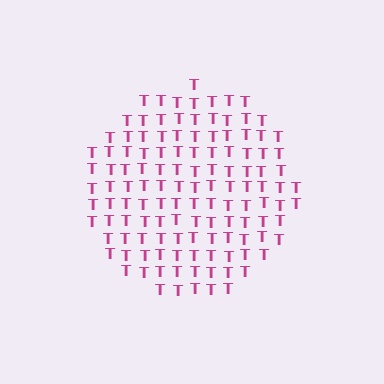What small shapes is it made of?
It is made of small letter T's.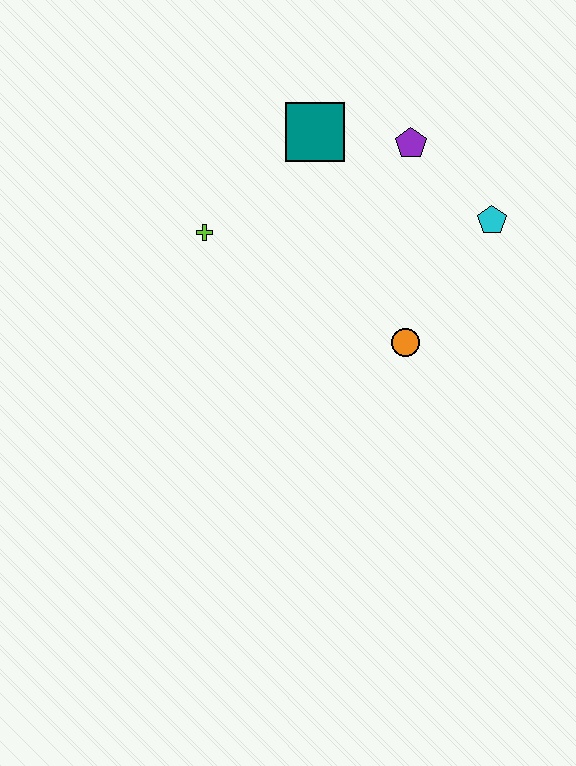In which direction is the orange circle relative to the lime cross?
The orange circle is to the right of the lime cross.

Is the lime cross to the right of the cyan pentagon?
No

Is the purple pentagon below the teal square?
Yes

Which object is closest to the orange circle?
The cyan pentagon is closest to the orange circle.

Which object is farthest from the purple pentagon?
The lime cross is farthest from the purple pentagon.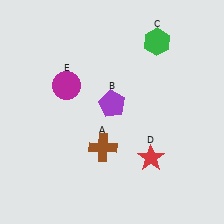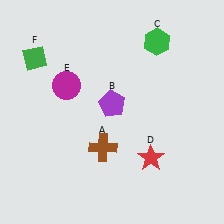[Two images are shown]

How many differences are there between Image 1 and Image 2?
There is 1 difference between the two images.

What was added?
A green diamond (F) was added in Image 2.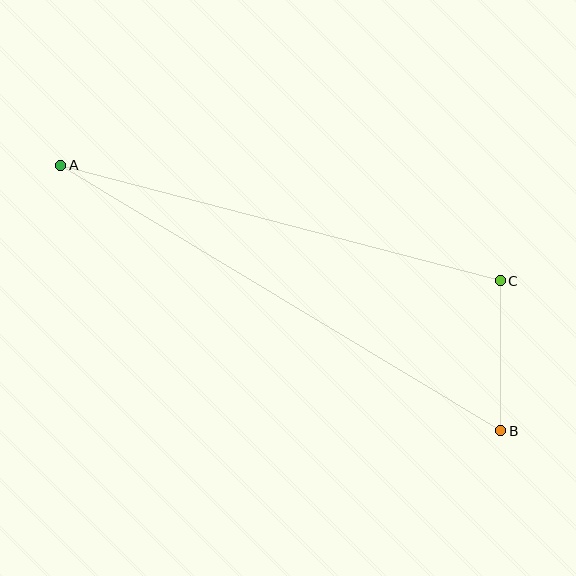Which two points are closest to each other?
Points B and C are closest to each other.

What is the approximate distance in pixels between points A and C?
The distance between A and C is approximately 455 pixels.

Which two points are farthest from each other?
Points A and B are farthest from each other.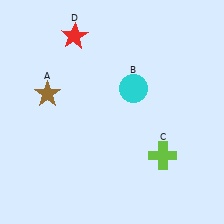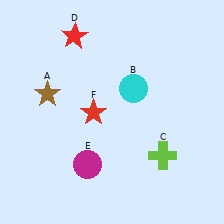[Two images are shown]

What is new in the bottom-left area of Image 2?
A magenta circle (E) was added in the bottom-left area of Image 2.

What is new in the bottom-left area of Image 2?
A red star (F) was added in the bottom-left area of Image 2.